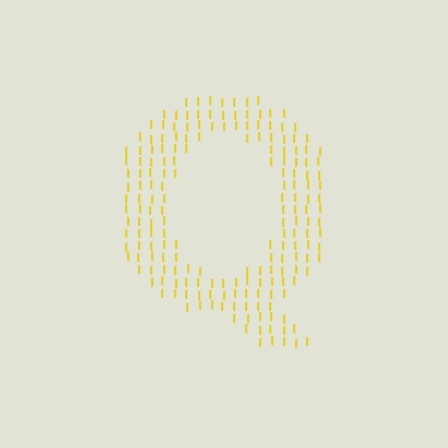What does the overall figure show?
The overall figure shows the letter Q.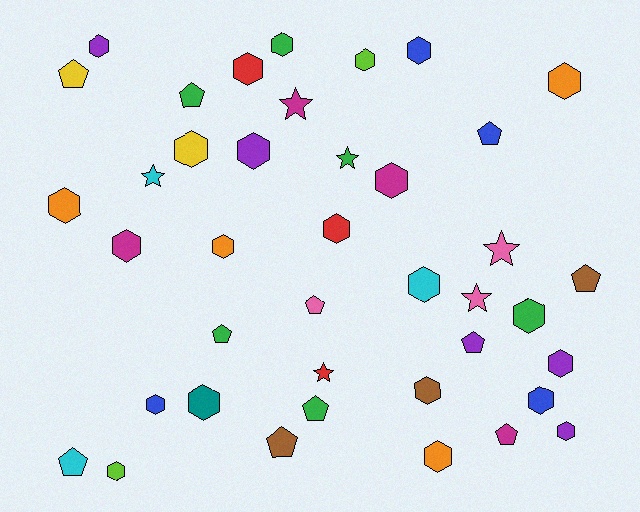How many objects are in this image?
There are 40 objects.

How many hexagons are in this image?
There are 23 hexagons.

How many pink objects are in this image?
There are 3 pink objects.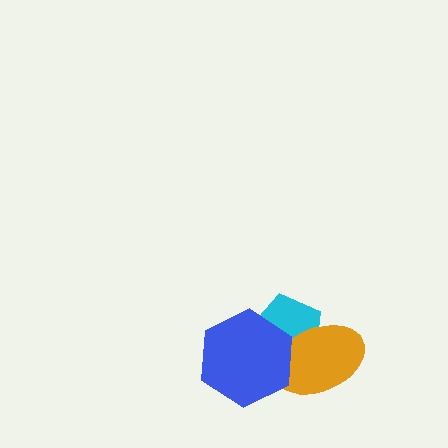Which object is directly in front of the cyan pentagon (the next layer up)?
The orange ellipse is directly in front of the cyan pentagon.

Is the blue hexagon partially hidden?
No, no other shape covers it.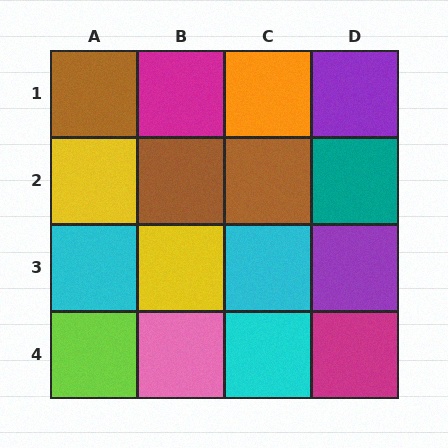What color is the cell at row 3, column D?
Purple.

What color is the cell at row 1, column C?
Orange.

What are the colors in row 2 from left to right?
Yellow, brown, brown, teal.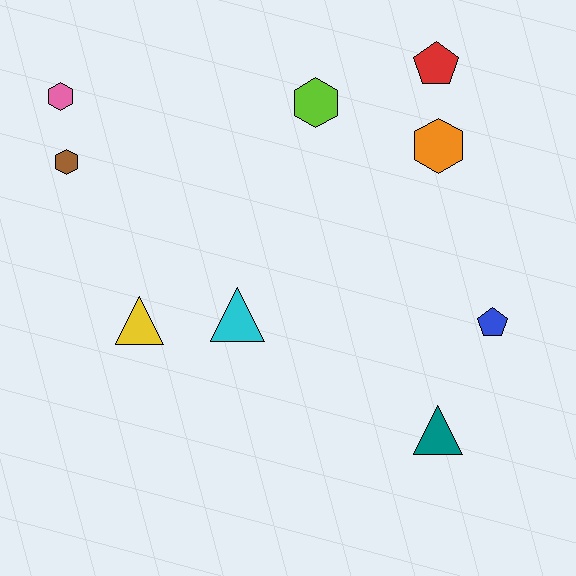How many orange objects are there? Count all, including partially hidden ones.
There is 1 orange object.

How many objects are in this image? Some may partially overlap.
There are 9 objects.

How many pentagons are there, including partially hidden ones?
There are 2 pentagons.